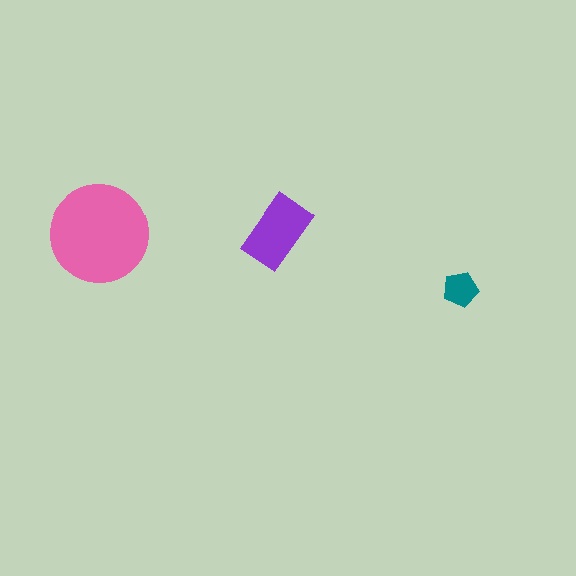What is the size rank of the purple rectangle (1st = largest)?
2nd.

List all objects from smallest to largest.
The teal pentagon, the purple rectangle, the pink circle.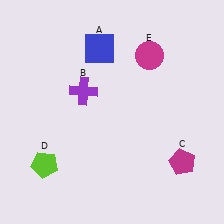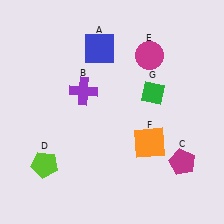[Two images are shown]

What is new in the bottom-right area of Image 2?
An orange square (F) was added in the bottom-right area of Image 2.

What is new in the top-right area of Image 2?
A green diamond (G) was added in the top-right area of Image 2.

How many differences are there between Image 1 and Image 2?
There are 2 differences between the two images.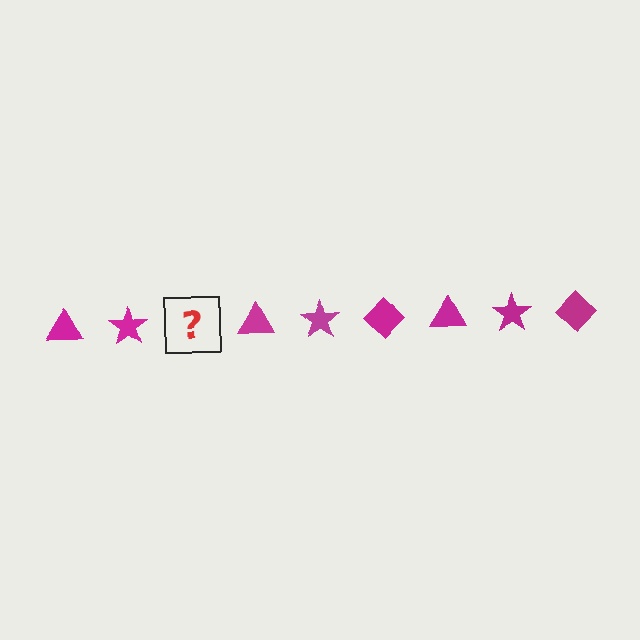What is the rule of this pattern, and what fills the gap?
The rule is that the pattern cycles through triangle, star, diamond shapes in magenta. The gap should be filled with a magenta diamond.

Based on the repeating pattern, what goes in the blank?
The blank should be a magenta diamond.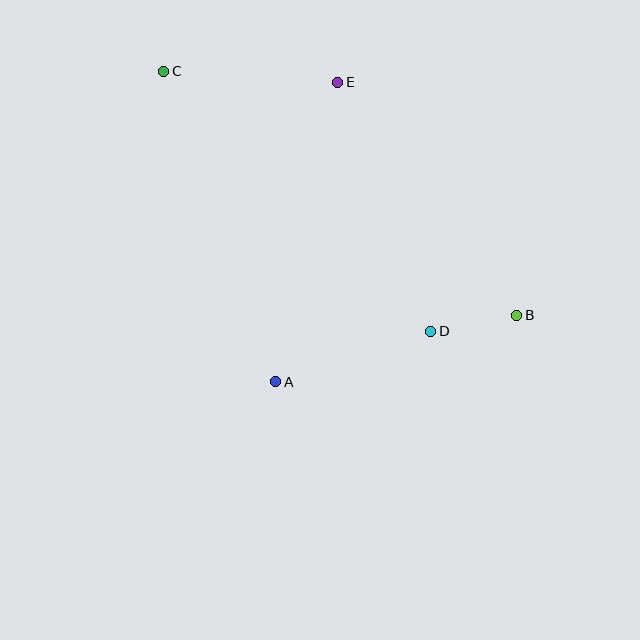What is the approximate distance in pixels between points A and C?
The distance between A and C is approximately 330 pixels.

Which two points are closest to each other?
Points B and D are closest to each other.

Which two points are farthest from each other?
Points B and C are farthest from each other.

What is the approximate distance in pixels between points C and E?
The distance between C and E is approximately 174 pixels.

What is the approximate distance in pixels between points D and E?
The distance between D and E is approximately 266 pixels.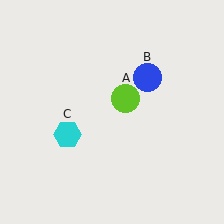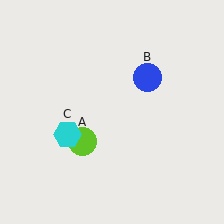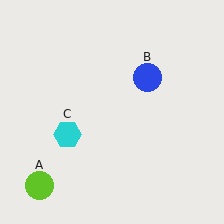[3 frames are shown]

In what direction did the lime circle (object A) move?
The lime circle (object A) moved down and to the left.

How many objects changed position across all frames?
1 object changed position: lime circle (object A).